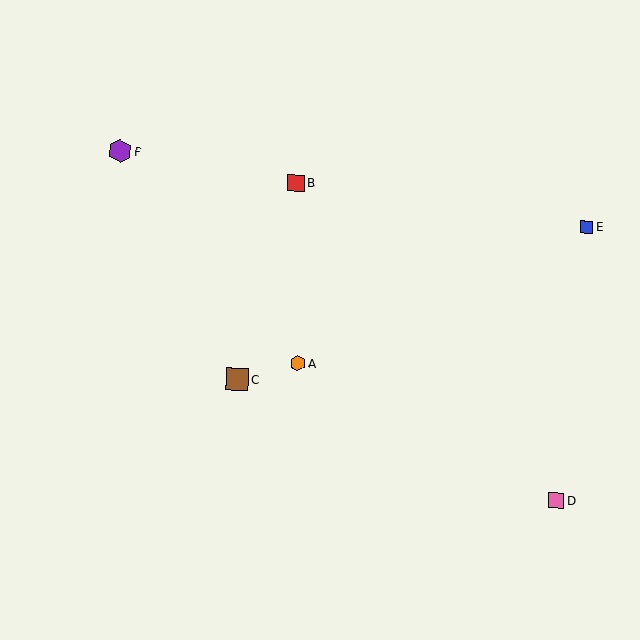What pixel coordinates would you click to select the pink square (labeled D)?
Click at (556, 500) to select the pink square D.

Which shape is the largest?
The purple hexagon (labeled F) is the largest.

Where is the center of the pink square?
The center of the pink square is at (556, 500).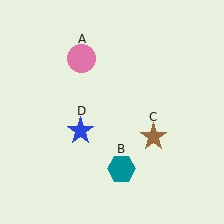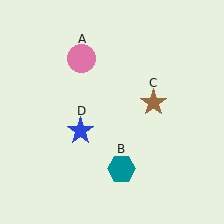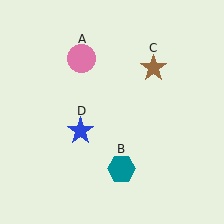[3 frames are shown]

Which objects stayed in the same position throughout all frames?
Pink circle (object A) and teal hexagon (object B) and blue star (object D) remained stationary.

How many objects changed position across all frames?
1 object changed position: brown star (object C).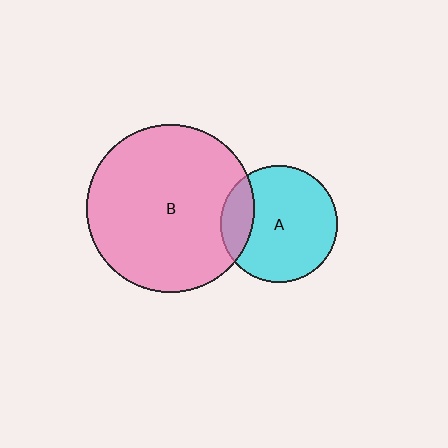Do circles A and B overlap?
Yes.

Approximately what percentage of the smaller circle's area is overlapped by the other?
Approximately 20%.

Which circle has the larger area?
Circle B (pink).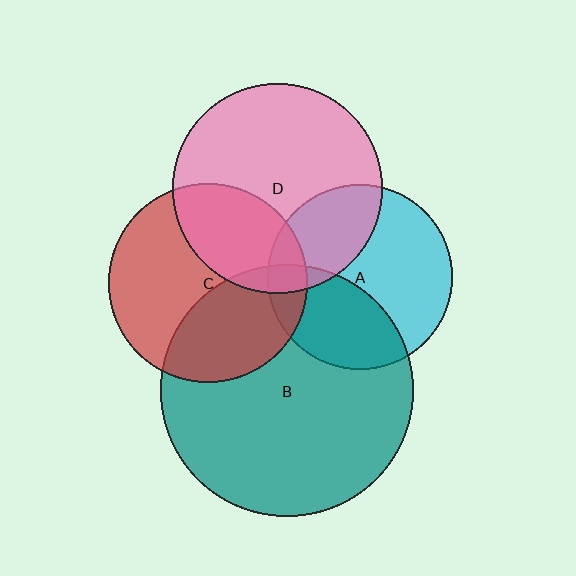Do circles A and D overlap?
Yes.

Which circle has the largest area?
Circle B (teal).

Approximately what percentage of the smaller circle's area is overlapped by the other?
Approximately 30%.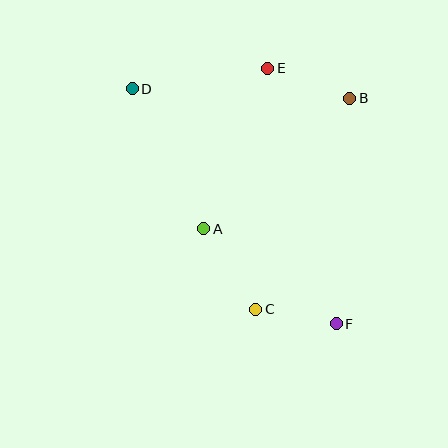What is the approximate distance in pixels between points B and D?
The distance between B and D is approximately 218 pixels.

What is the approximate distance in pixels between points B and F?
The distance between B and F is approximately 226 pixels.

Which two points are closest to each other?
Points C and F are closest to each other.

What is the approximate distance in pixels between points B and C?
The distance between B and C is approximately 231 pixels.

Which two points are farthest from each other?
Points D and F are farthest from each other.